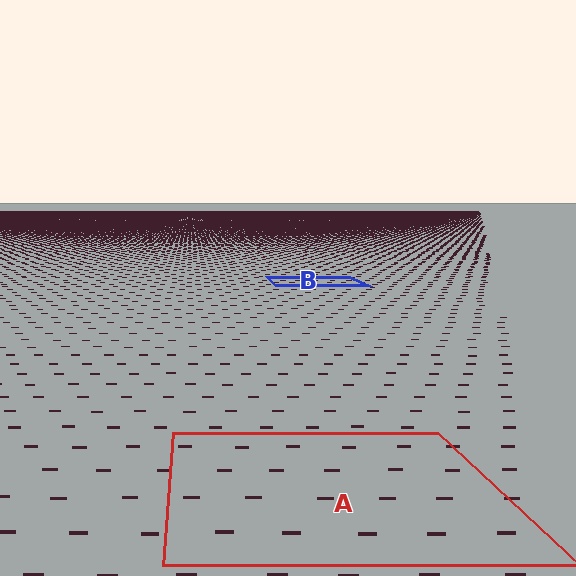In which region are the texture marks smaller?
The texture marks are smaller in region B, because it is farther away.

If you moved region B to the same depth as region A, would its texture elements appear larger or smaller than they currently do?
They would appear larger. At a closer depth, the same texture elements are projected at a bigger on-screen size.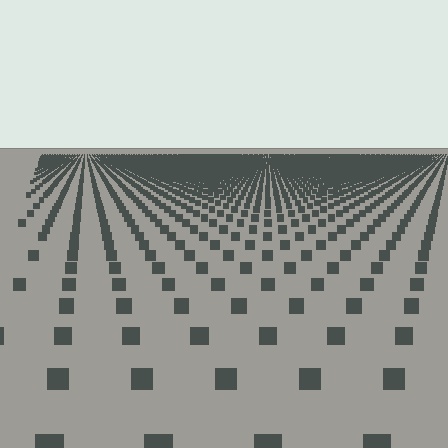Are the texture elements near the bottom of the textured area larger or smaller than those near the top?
Larger. Near the bottom, elements are closer to the viewer and appear at a bigger on-screen size.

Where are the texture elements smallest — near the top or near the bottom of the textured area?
Near the top.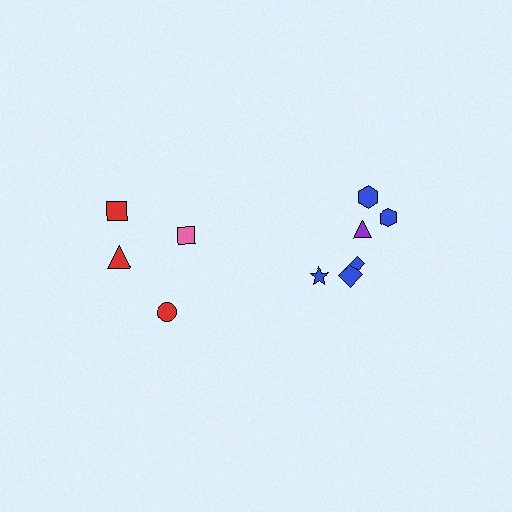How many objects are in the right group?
There are 6 objects.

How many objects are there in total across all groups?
There are 10 objects.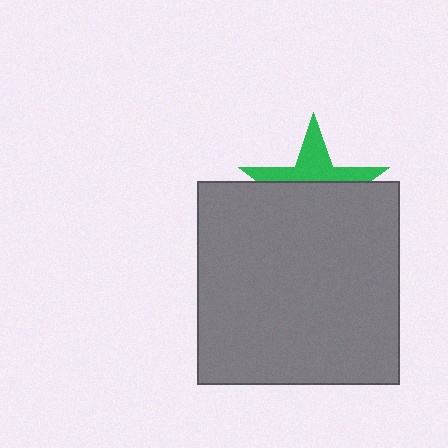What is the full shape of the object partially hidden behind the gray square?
The partially hidden object is a green star.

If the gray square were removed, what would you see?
You would see the complete green star.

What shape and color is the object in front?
The object in front is a gray square.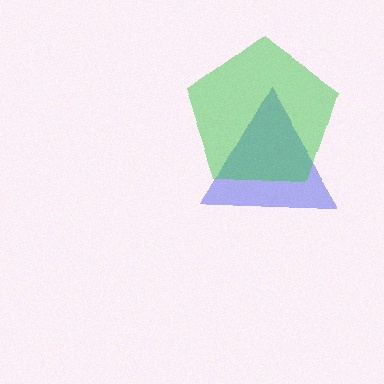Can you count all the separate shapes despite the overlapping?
Yes, there are 2 separate shapes.